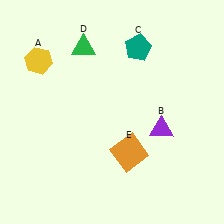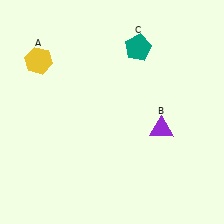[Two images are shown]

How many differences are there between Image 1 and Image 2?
There are 2 differences between the two images.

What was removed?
The green triangle (D), the orange square (E) were removed in Image 2.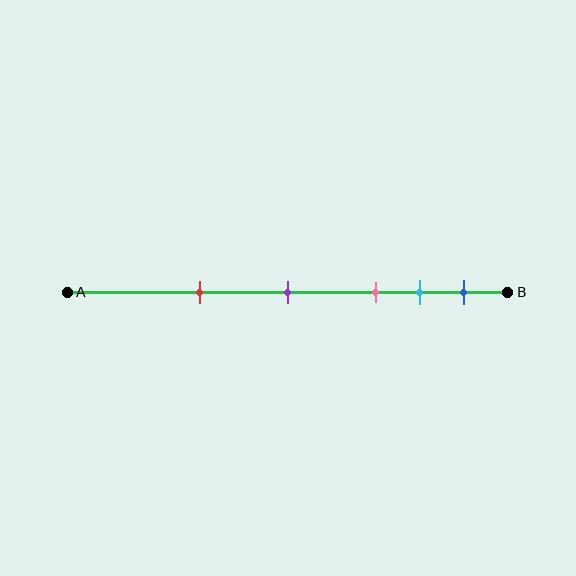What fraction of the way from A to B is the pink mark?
The pink mark is approximately 70% (0.7) of the way from A to B.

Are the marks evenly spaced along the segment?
No, the marks are not evenly spaced.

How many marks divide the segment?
There are 5 marks dividing the segment.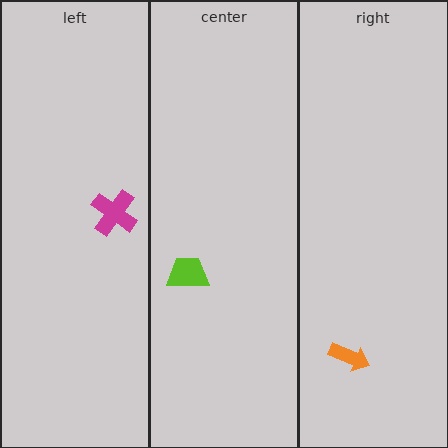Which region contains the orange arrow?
The right region.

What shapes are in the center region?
The lime trapezoid.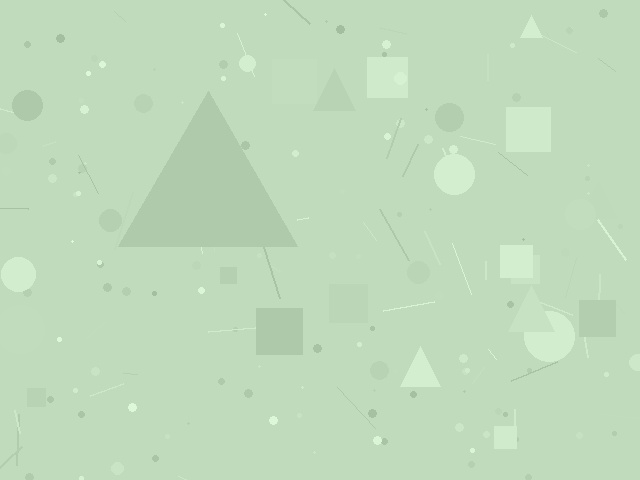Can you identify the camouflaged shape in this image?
The camouflaged shape is a triangle.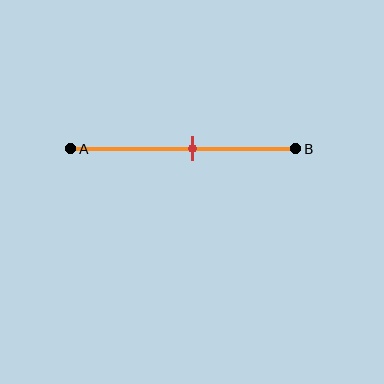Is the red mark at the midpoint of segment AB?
No, the mark is at about 55% from A, not at the 50% midpoint.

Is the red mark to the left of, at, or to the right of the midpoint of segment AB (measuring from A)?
The red mark is to the right of the midpoint of segment AB.